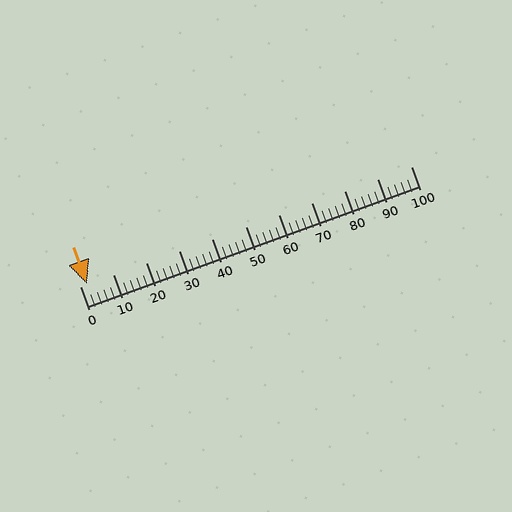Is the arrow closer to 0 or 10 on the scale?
The arrow is closer to 0.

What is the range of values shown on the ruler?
The ruler shows values from 0 to 100.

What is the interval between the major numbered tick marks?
The major tick marks are spaced 10 units apart.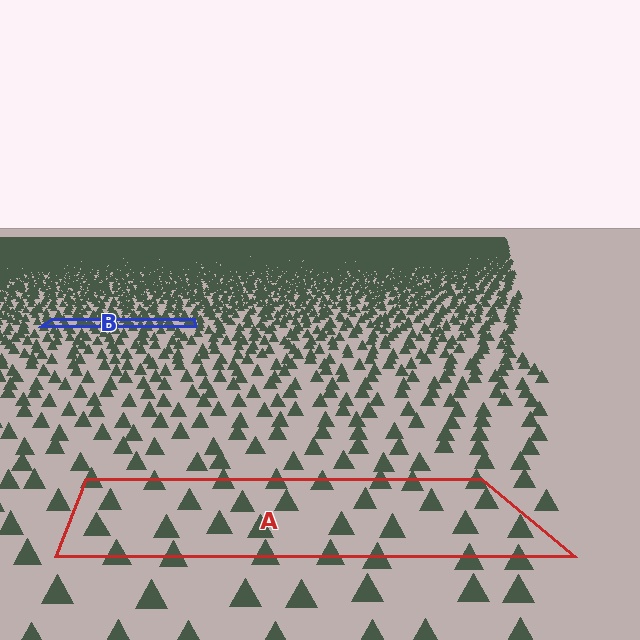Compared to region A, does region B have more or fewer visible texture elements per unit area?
Region B has more texture elements per unit area — they are packed more densely because it is farther away.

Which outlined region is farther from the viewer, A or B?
Region B is farther from the viewer — the texture elements inside it appear smaller and more densely packed.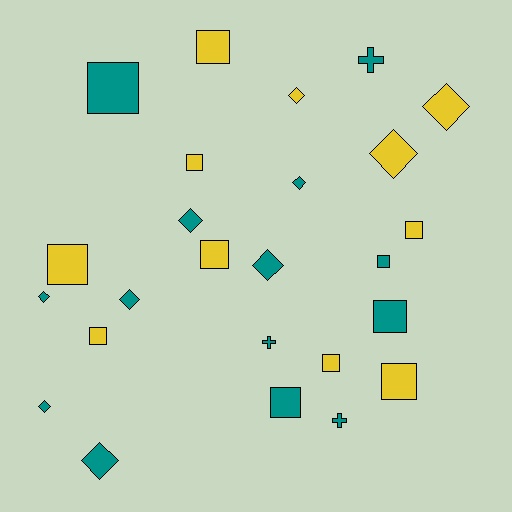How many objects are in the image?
There are 25 objects.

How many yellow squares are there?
There are 8 yellow squares.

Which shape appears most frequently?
Square, with 12 objects.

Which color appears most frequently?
Teal, with 14 objects.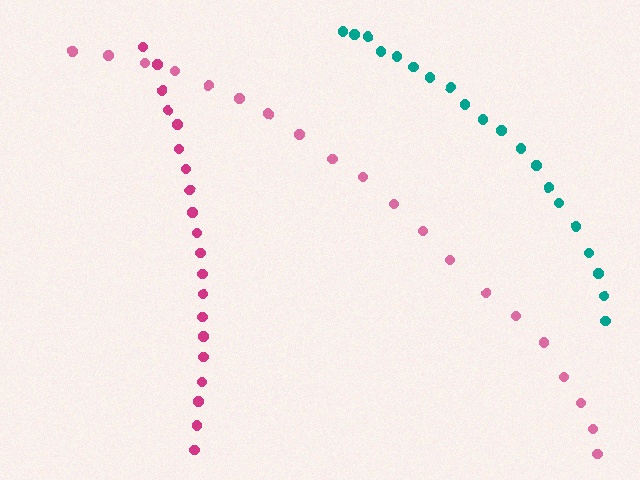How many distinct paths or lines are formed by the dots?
There are 3 distinct paths.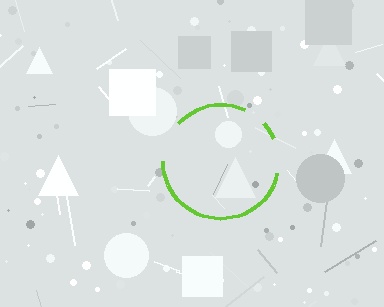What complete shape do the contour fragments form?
The contour fragments form a circle.